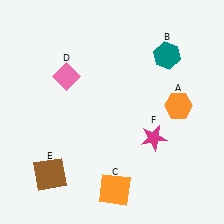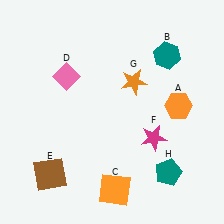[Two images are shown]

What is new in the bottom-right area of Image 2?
A teal pentagon (H) was added in the bottom-right area of Image 2.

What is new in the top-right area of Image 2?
An orange star (G) was added in the top-right area of Image 2.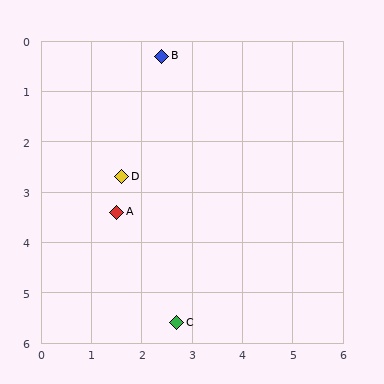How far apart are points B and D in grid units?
Points B and D are about 2.5 grid units apart.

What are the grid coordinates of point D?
Point D is at approximately (1.6, 2.7).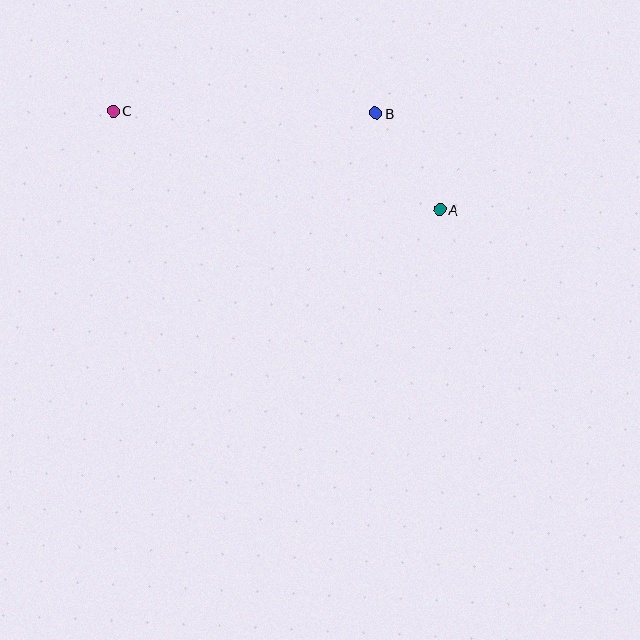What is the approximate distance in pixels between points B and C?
The distance between B and C is approximately 263 pixels.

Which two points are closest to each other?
Points A and B are closest to each other.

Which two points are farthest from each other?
Points A and C are farthest from each other.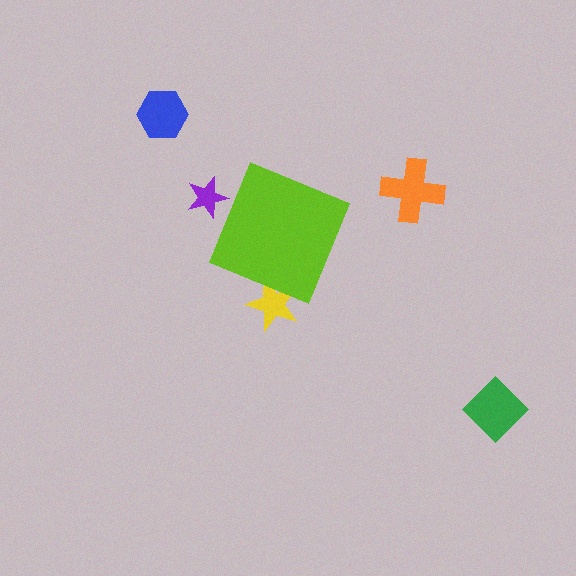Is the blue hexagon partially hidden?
No, the blue hexagon is fully visible.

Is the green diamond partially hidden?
No, the green diamond is fully visible.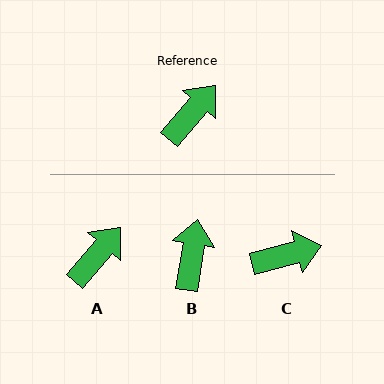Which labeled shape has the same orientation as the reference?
A.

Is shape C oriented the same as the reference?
No, it is off by about 35 degrees.